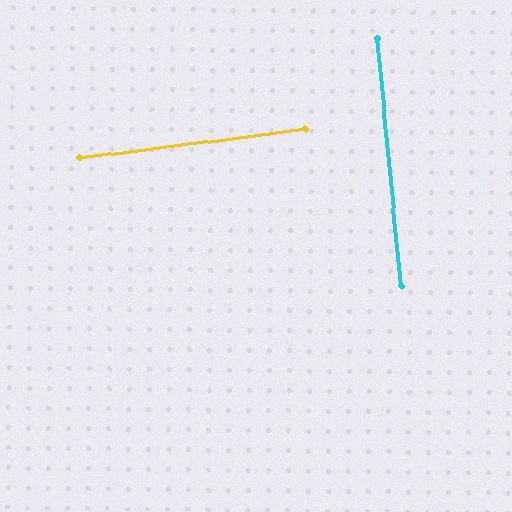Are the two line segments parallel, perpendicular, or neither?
Perpendicular — they meet at approximately 88°.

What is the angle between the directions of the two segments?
Approximately 88 degrees.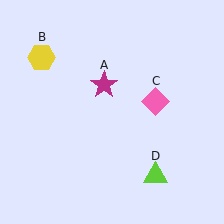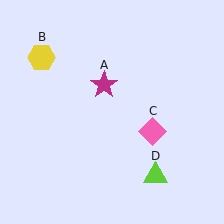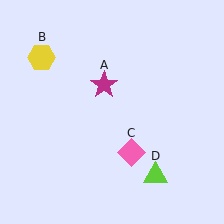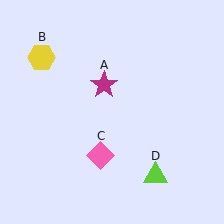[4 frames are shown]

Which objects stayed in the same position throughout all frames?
Magenta star (object A) and yellow hexagon (object B) and lime triangle (object D) remained stationary.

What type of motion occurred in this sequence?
The pink diamond (object C) rotated clockwise around the center of the scene.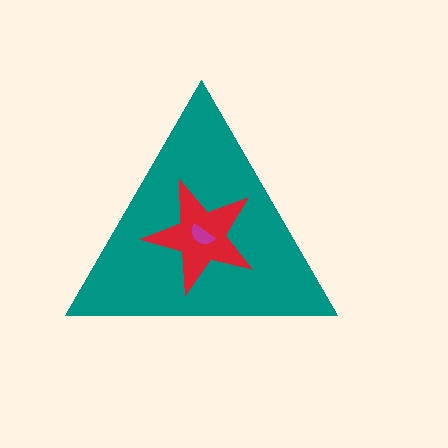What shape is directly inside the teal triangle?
The red star.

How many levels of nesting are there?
3.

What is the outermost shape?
The teal triangle.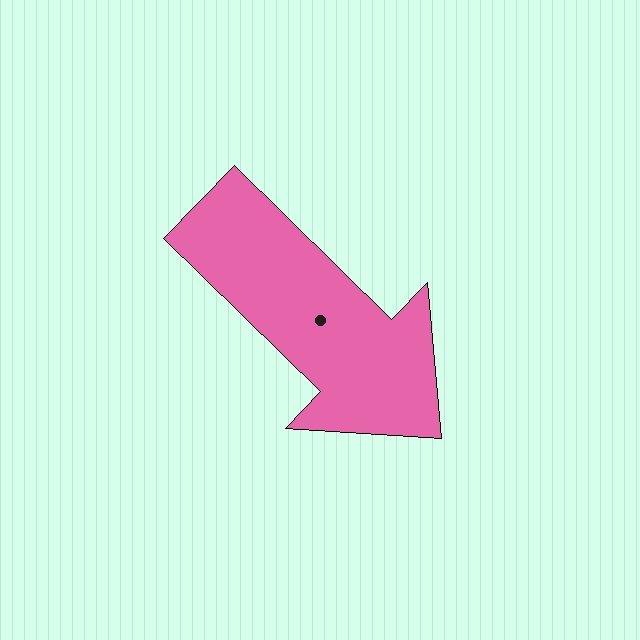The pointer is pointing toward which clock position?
Roughly 4 o'clock.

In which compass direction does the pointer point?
Southeast.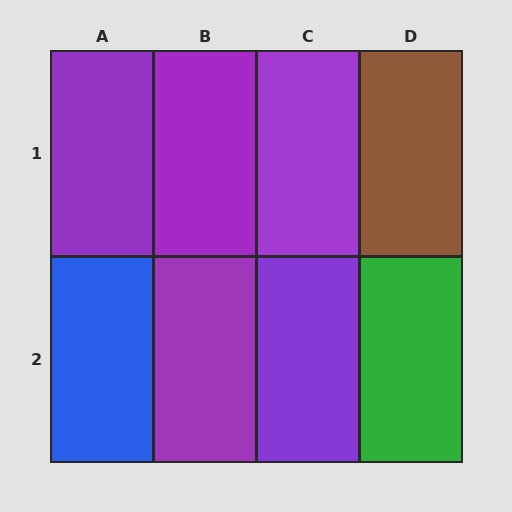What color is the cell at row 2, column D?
Green.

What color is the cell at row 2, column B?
Purple.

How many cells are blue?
1 cell is blue.